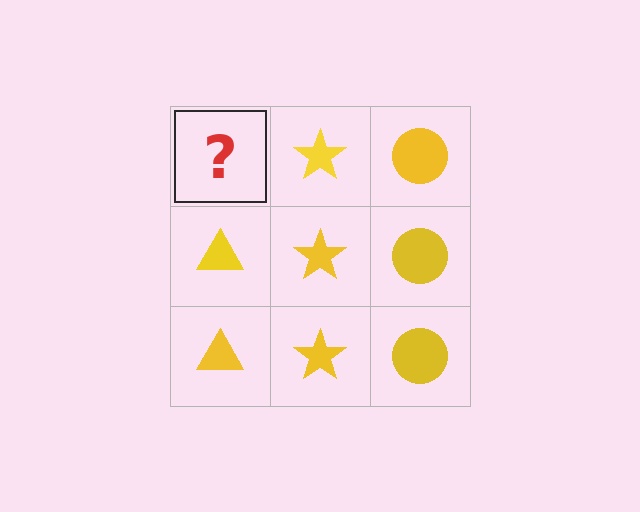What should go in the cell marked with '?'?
The missing cell should contain a yellow triangle.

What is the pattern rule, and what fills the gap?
The rule is that each column has a consistent shape. The gap should be filled with a yellow triangle.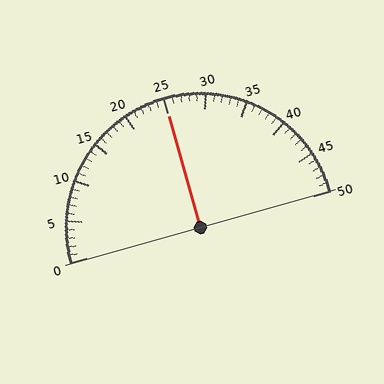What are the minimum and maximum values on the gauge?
The gauge ranges from 0 to 50.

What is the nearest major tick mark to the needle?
The nearest major tick mark is 25.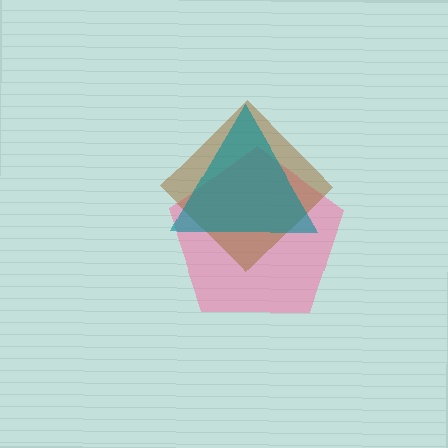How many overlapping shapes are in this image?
There are 3 overlapping shapes in the image.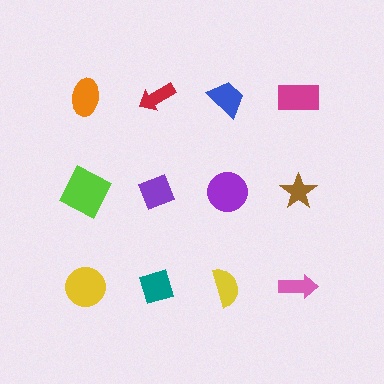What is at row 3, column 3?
A yellow semicircle.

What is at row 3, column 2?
A teal diamond.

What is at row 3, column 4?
A pink arrow.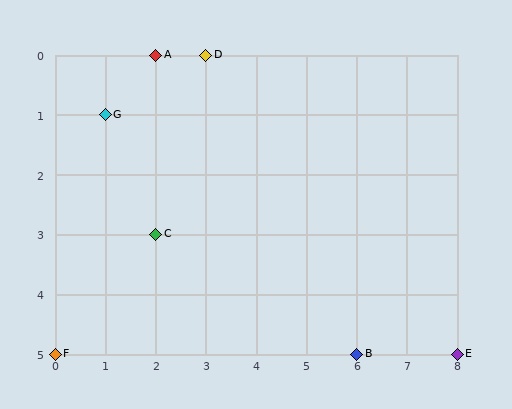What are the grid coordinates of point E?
Point E is at grid coordinates (8, 5).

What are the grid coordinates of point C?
Point C is at grid coordinates (2, 3).